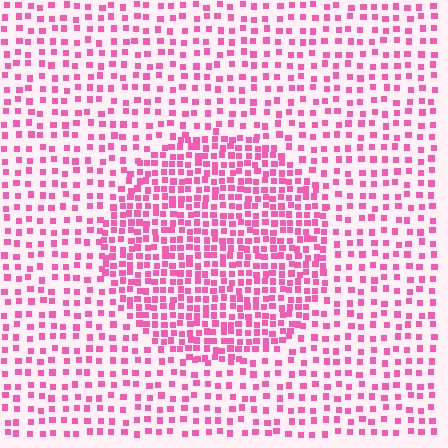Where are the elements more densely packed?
The elements are more densely packed inside the circle boundary.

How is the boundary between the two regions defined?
The boundary is defined by a change in element density (approximately 2.0x ratio). All elements are the same color, size, and shape.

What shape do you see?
I see a circle.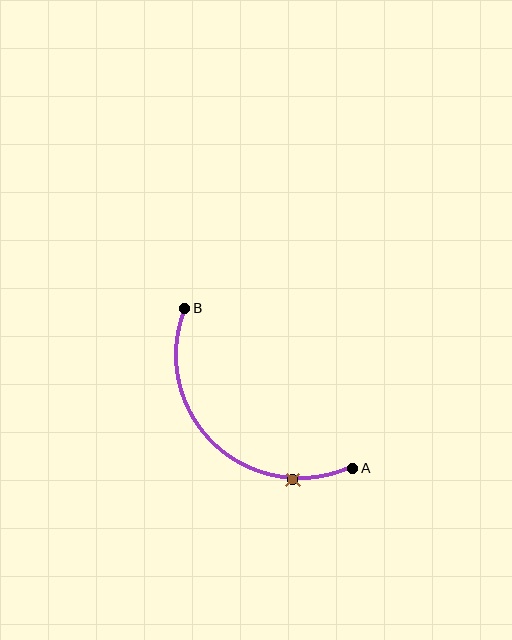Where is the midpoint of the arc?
The arc midpoint is the point on the curve farthest from the straight line joining A and B. It sits below and to the left of that line.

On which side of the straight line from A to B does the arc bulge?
The arc bulges below and to the left of the straight line connecting A and B.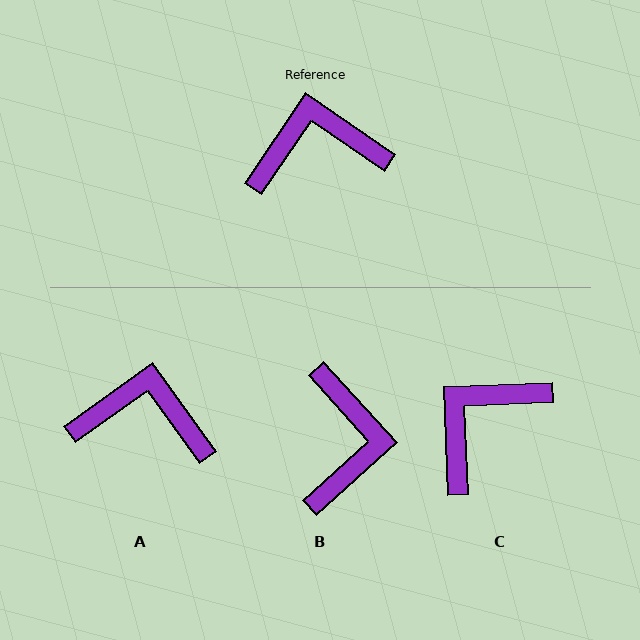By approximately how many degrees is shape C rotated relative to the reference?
Approximately 37 degrees counter-clockwise.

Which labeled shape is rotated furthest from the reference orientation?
B, about 103 degrees away.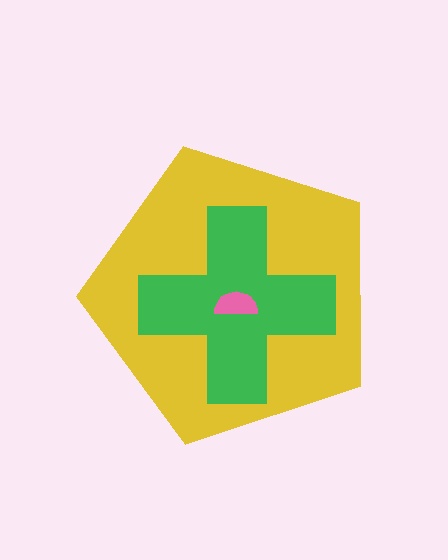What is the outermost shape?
The yellow pentagon.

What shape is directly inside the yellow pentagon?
The green cross.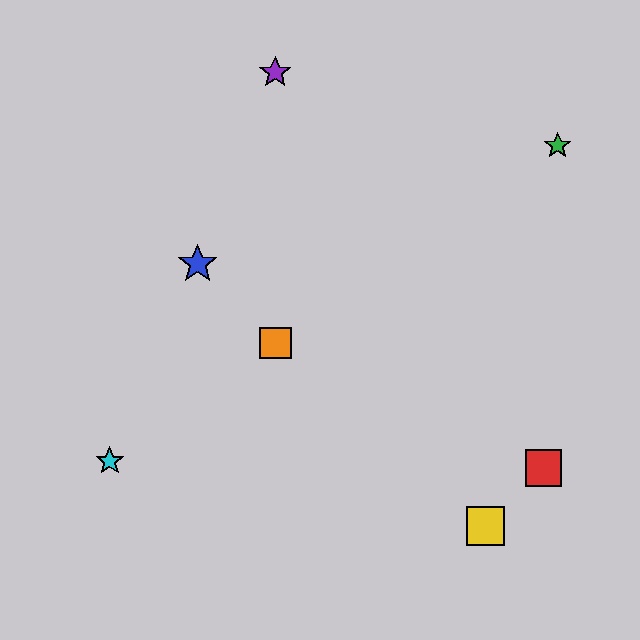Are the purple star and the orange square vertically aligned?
Yes, both are at x≈275.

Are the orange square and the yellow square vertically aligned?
No, the orange square is at x≈275 and the yellow square is at x≈486.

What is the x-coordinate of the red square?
The red square is at x≈544.